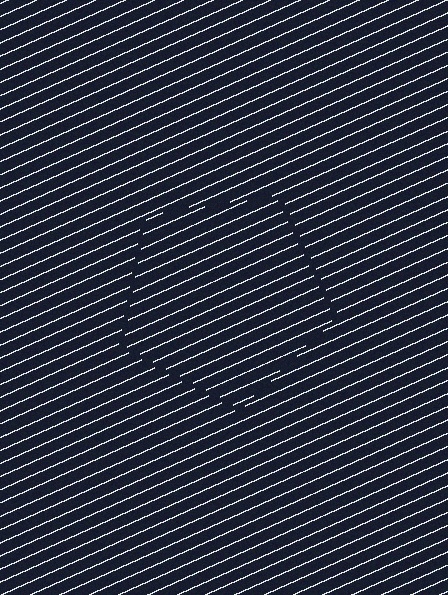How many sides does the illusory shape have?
5 sides — the line-ends trace a pentagon.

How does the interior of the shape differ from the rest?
The interior of the shape contains the same grating, shifted by half a period — the contour is defined by the phase discontinuity where line-ends from the inner and outer gratings abut.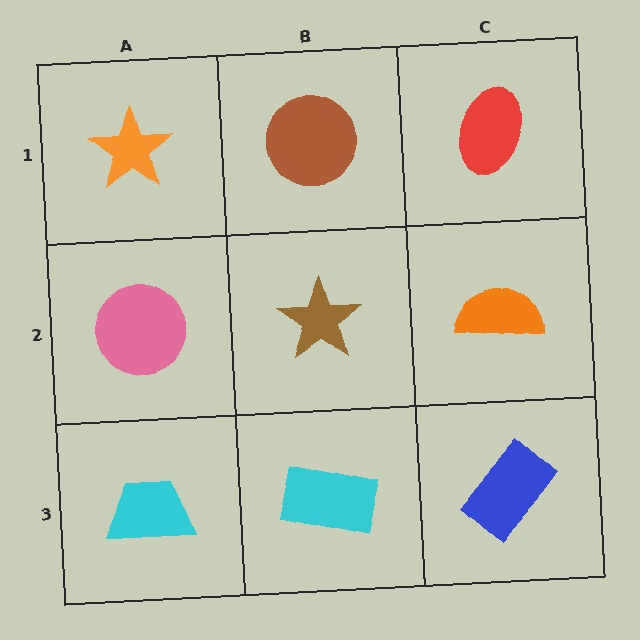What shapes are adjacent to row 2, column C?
A red ellipse (row 1, column C), a blue rectangle (row 3, column C), a brown star (row 2, column B).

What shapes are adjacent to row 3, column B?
A brown star (row 2, column B), a cyan trapezoid (row 3, column A), a blue rectangle (row 3, column C).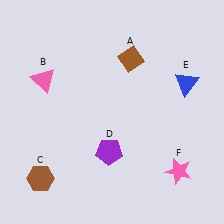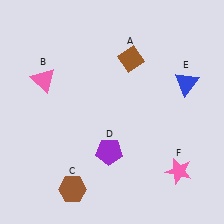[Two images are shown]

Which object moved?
The brown hexagon (C) moved right.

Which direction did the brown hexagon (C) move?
The brown hexagon (C) moved right.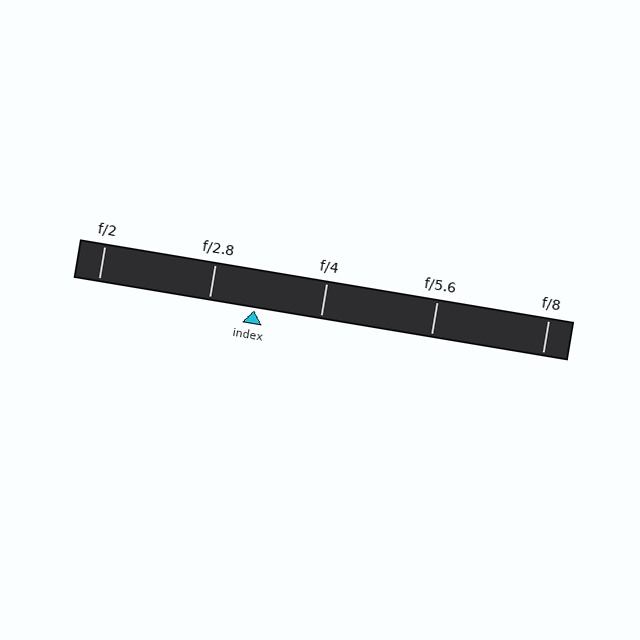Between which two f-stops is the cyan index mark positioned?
The index mark is between f/2.8 and f/4.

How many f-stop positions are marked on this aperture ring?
There are 5 f-stop positions marked.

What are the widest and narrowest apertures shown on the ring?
The widest aperture shown is f/2 and the narrowest is f/8.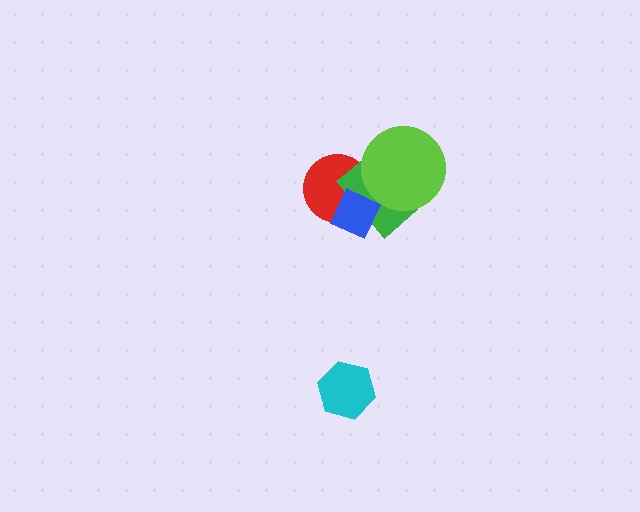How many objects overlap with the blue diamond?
2 objects overlap with the blue diamond.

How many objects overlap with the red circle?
2 objects overlap with the red circle.